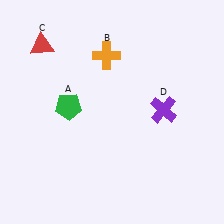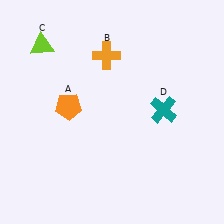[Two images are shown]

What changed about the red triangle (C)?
In Image 1, C is red. In Image 2, it changed to lime.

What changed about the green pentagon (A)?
In Image 1, A is green. In Image 2, it changed to orange.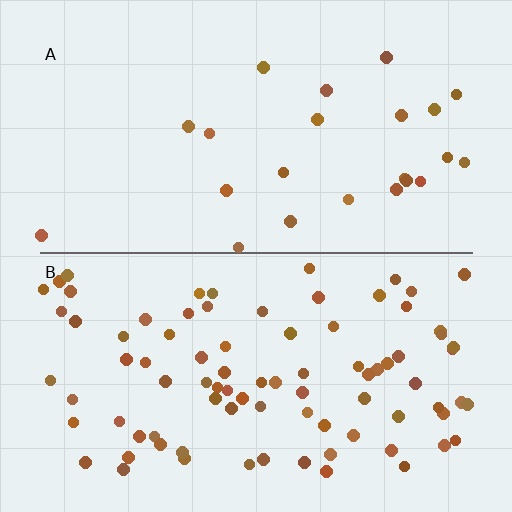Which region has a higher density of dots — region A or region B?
B (the bottom).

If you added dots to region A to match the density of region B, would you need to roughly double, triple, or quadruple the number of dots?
Approximately quadruple.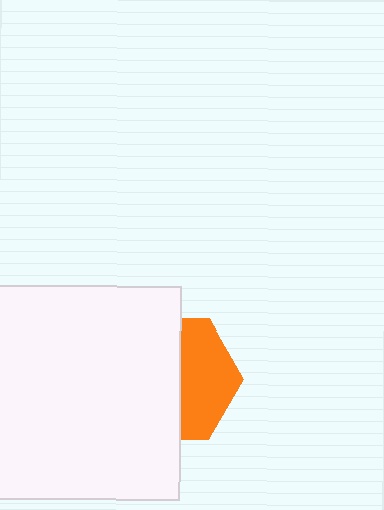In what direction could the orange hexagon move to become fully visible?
The orange hexagon could move right. That would shift it out from behind the white rectangle entirely.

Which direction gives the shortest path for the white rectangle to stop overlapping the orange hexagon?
Moving left gives the shortest separation.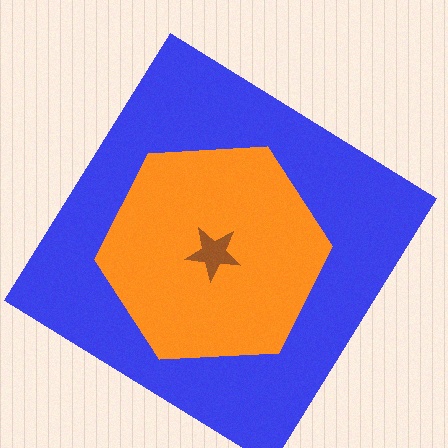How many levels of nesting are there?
3.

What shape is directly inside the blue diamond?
The orange hexagon.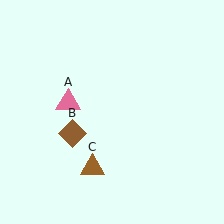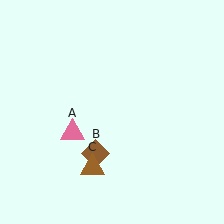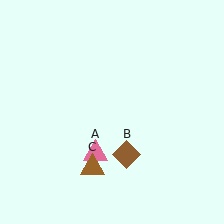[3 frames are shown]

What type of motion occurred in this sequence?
The pink triangle (object A), brown diamond (object B) rotated counterclockwise around the center of the scene.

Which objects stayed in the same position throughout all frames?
Brown triangle (object C) remained stationary.